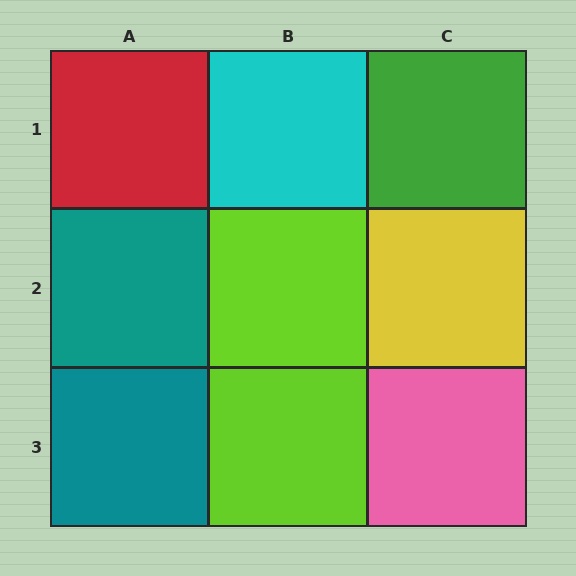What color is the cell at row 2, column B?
Lime.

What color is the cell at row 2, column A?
Teal.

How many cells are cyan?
1 cell is cyan.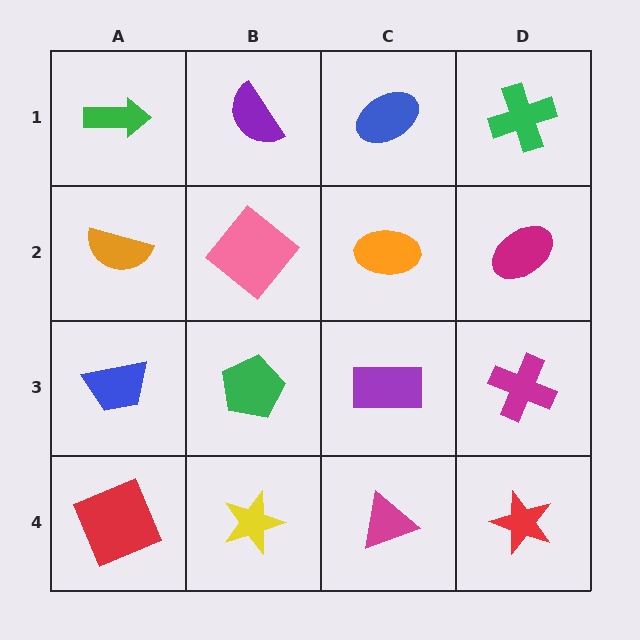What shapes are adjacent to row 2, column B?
A purple semicircle (row 1, column B), a green pentagon (row 3, column B), an orange semicircle (row 2, column A), an orange ellipse (row 2, column C).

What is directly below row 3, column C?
A magenta triangle.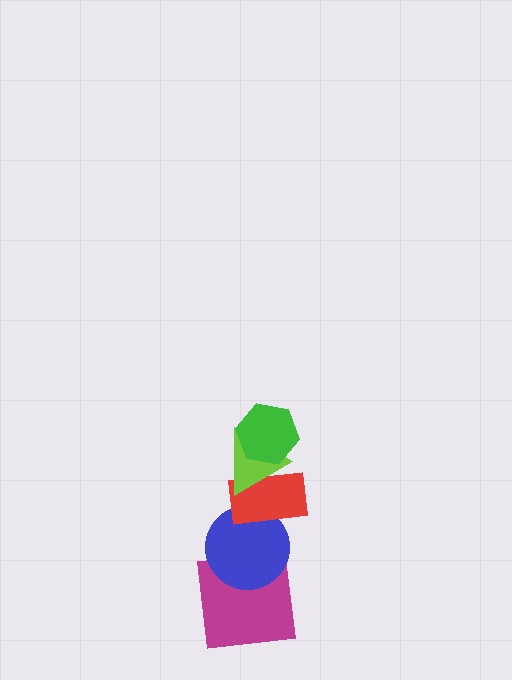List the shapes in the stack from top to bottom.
From top to bottom: the green hexagon, the lime triangle, the red rectangle, the blue circle, the magenta square.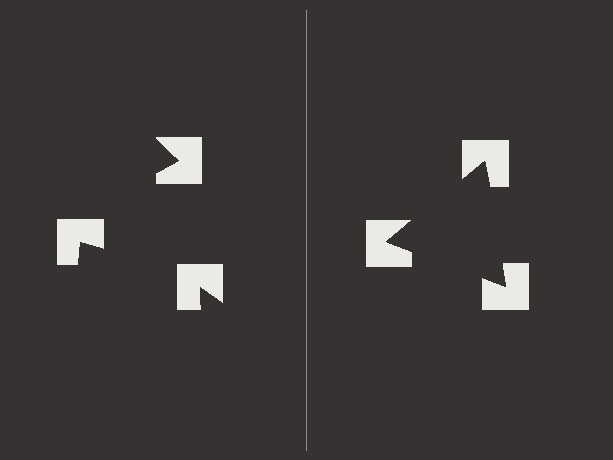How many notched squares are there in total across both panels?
6 — 3 on each side.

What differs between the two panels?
The notched squares are positioned identically on both sides; only the wedge orientations differ. On the right they align to a triangle; on the left they are misaligned.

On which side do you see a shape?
An illusory triangle appears on the right side. On the left side the wedge cuts are rotated, so no coherent shape forms.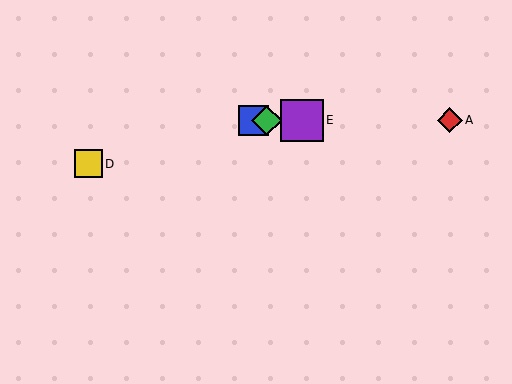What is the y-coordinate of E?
Object E is at y≈120.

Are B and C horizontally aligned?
Yes, both are at y≈120.